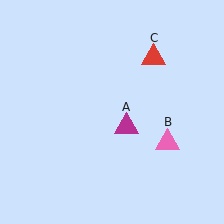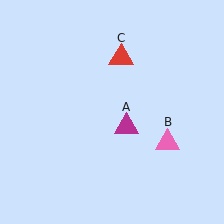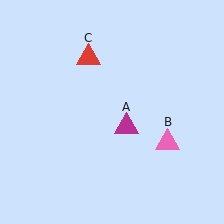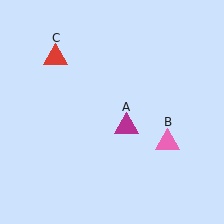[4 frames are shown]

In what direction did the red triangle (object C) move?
The red triangle (object C) moved left.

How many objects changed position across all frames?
1 object changed position: red triangle (object C).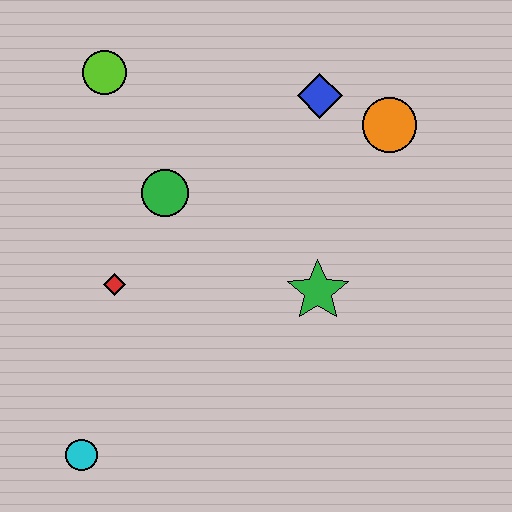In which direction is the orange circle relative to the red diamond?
The orange circle is to the right of the red diamond.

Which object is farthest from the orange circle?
The cyan circle is farthest from the orange circle.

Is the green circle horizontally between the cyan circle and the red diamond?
No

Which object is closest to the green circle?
The red diamond is closest to the green circle.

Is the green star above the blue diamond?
No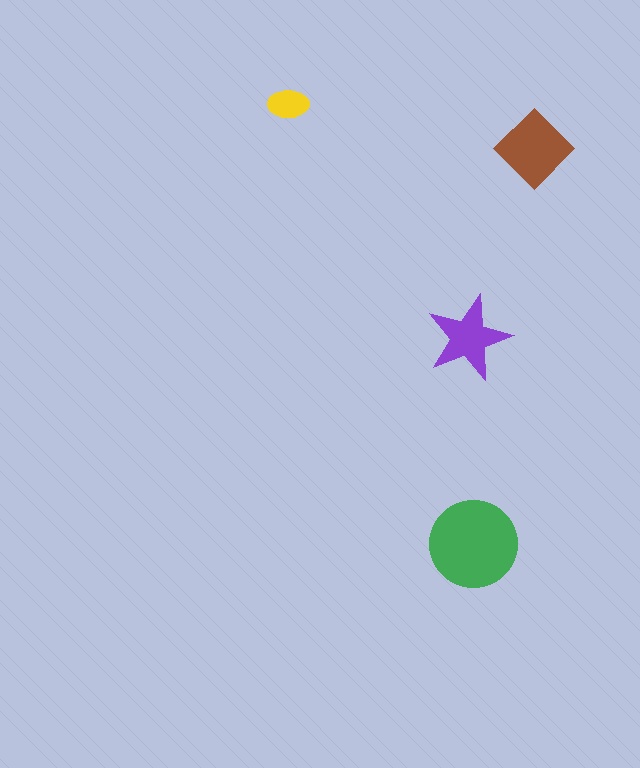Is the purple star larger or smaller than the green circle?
Smaller.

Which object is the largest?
The green circle.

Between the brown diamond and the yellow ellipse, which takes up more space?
The brown diamond.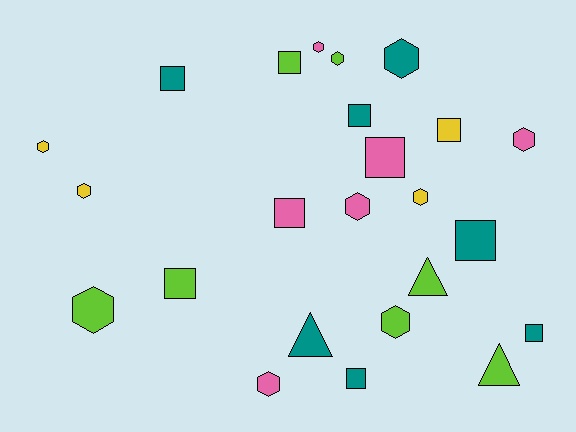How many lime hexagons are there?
There are 3 lime hexagons.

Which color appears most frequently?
Lime, with 7 objects.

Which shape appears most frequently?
Hexagon, with 11 objects.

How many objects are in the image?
There are 24 objects.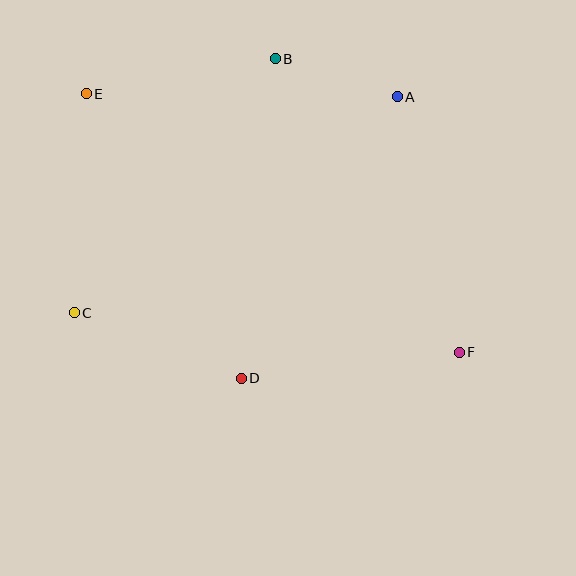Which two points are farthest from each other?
Points E and F are farthest from each other.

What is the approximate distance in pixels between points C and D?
The distance between C and D is approximately 180 pixels.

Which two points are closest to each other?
Points A and B are closest to each other.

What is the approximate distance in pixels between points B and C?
The distance between B and C is approximately 324 pixels.